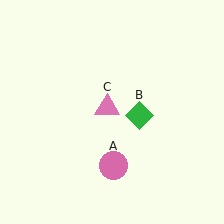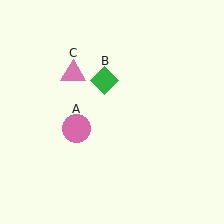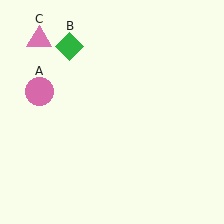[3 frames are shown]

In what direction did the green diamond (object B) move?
The green diamond (object B) moved up and to the left.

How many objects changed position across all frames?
3 objects changed position: pink circle (object A), green diamond (object B), pink triangle (object C).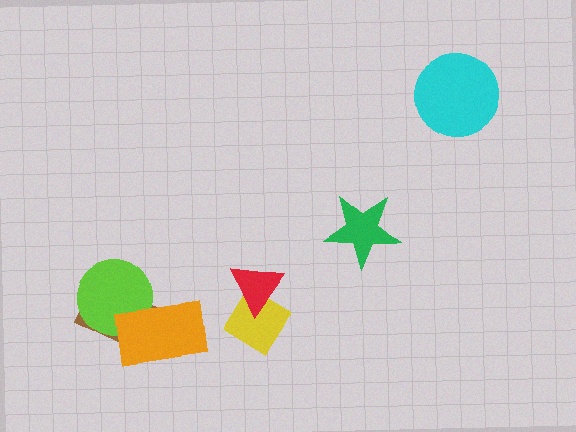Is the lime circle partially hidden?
Yes, it is partially covered by another shape.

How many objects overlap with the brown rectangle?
2 objects overlap with the brown rectangle.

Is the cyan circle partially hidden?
No, no other shape covers it.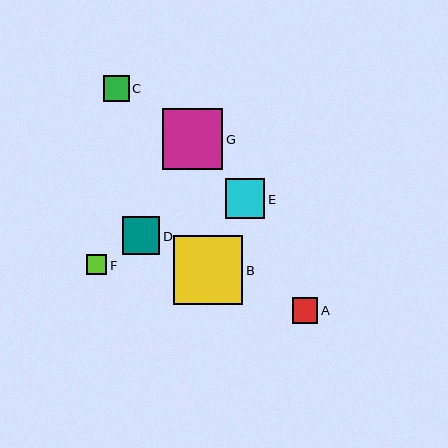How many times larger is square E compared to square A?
Square E is approximately 1.6 times the size of square A.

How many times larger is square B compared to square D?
Square B is approximately 1.9 times the size of square D.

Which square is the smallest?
Square F is the smallest with a size of approximately 20 pixels.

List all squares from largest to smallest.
From largest to smallest: B, G, E, D, C, A, F.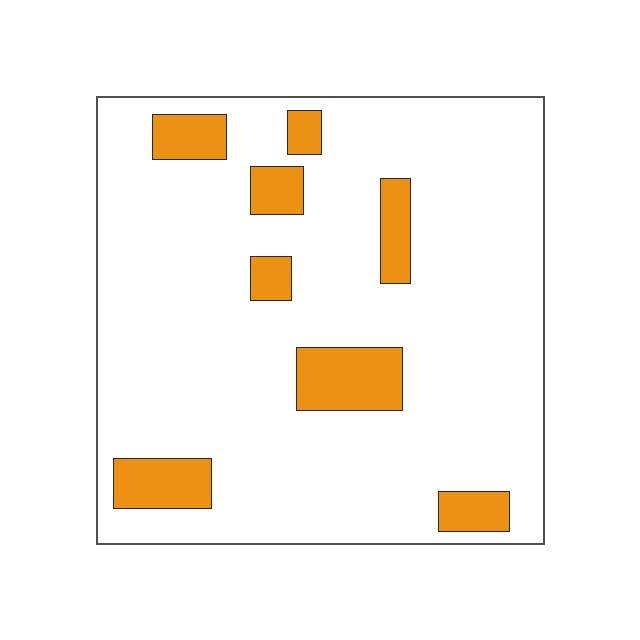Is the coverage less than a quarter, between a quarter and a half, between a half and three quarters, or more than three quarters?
Less than a quarter.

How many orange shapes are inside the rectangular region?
8.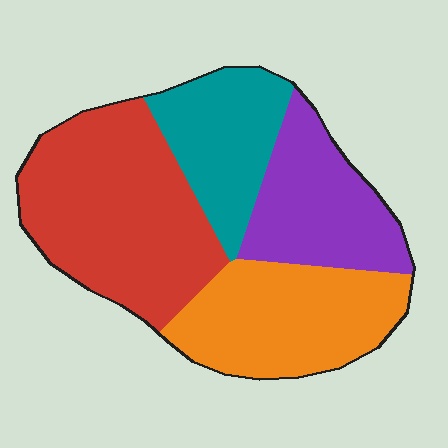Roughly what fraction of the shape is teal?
Teal covers about 20% of the shape.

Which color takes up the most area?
Red, at roughly 35%.